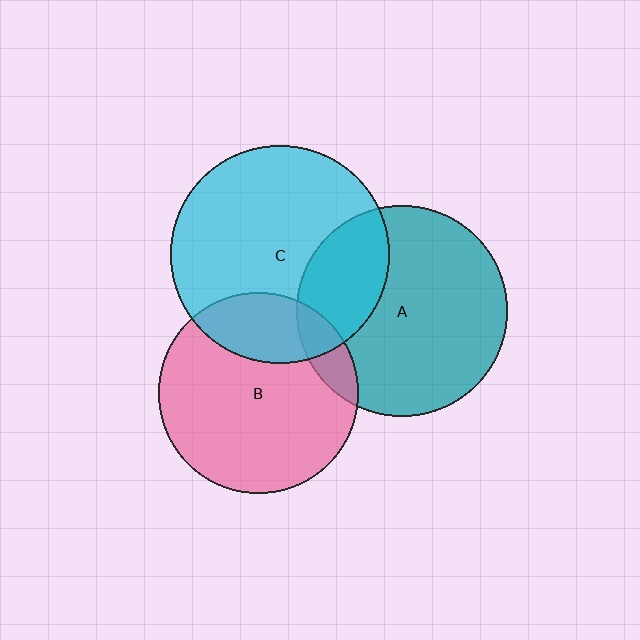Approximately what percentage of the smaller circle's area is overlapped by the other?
Approximately 10%.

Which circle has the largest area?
Circle C (cyan).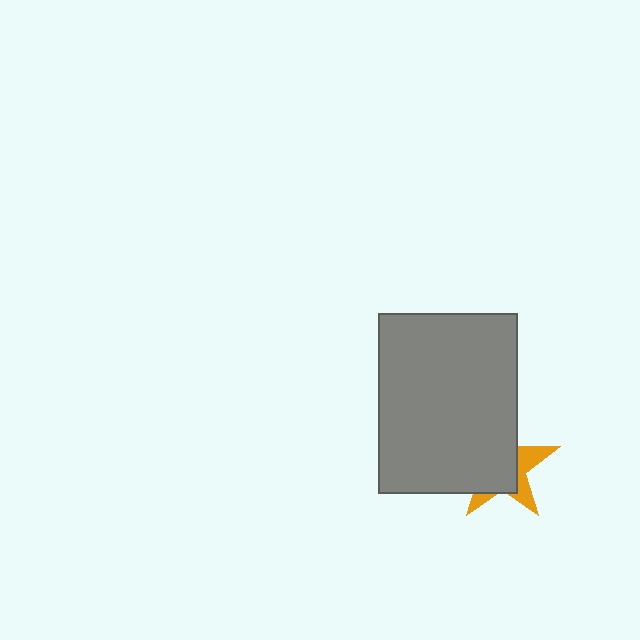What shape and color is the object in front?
The object in front is a gray rectangle.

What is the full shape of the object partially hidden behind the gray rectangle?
The partially hidden object is an orange star.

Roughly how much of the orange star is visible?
A small part of it is visible (roughly 34%).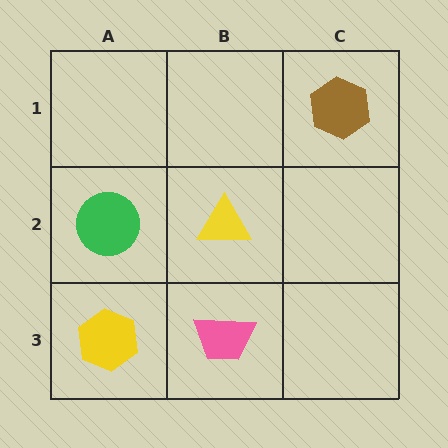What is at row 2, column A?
A green circle.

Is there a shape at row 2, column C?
No, that cell is empty.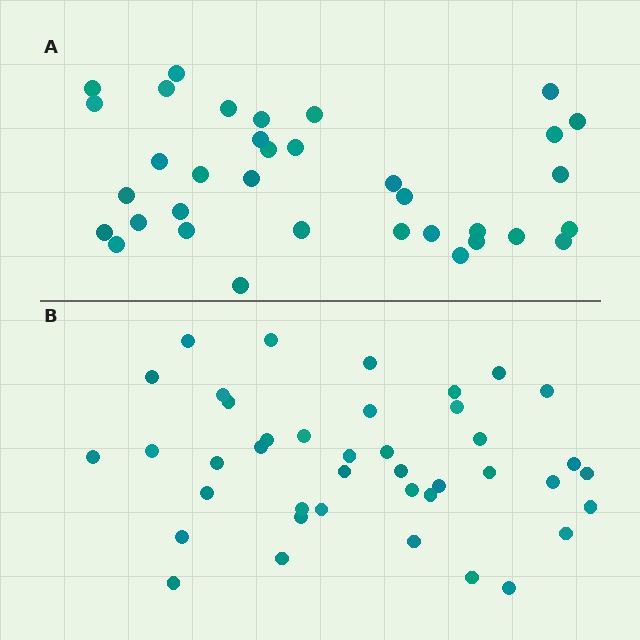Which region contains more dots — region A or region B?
Region B (the bottom region) has more dots.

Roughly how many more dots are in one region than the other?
Region B has about 6 more dots than region A.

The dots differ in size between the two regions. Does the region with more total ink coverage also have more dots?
No. Region A has more total ink coverage because its dots are larger, but region B actually contains more individual dots. Total area can be misleading — the number of items is what matters here.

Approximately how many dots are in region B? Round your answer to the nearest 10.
About 40 dots. (The exact count is 41, which rounds to 40.)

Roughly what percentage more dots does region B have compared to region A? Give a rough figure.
About 15% more.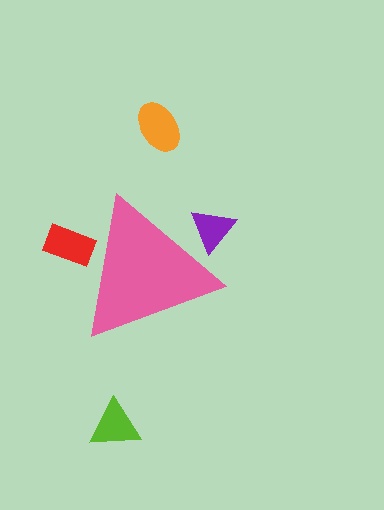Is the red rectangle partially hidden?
Yes, the red rectangle is partially hidden behind the pink triangle.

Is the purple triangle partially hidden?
Yes, the purple triangle is partially hidden behind the pink triangle.